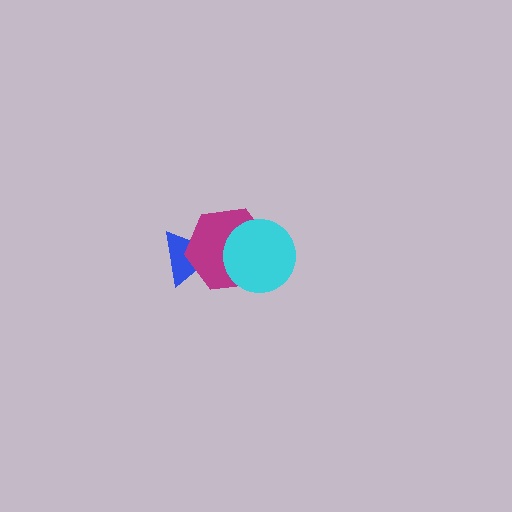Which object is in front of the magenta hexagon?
The cyan circle is in front of the magenta hexagon.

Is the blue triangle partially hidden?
Yes, it is partially covered by another shape.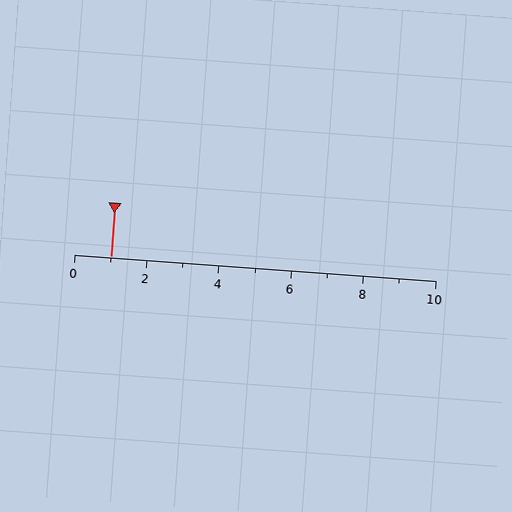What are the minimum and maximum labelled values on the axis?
The axis runs from 0 to 10.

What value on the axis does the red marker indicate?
The marker indicates approximately 1.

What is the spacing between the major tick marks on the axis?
The major ticks are spaced 2 apart.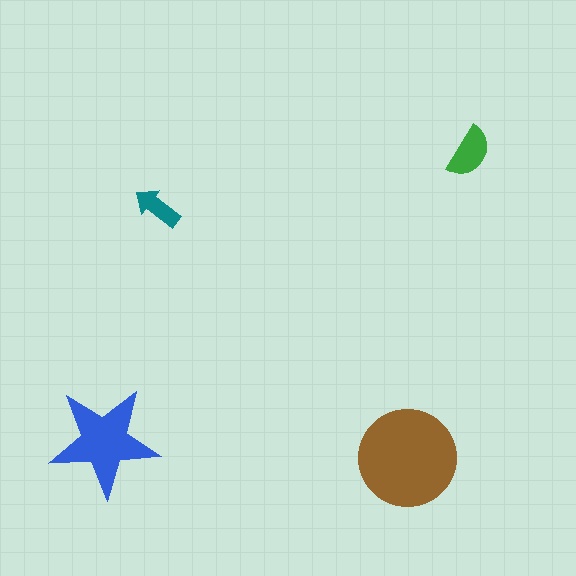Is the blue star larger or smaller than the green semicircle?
Larger.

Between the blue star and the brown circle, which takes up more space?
The brown circle.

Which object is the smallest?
The teal arrow.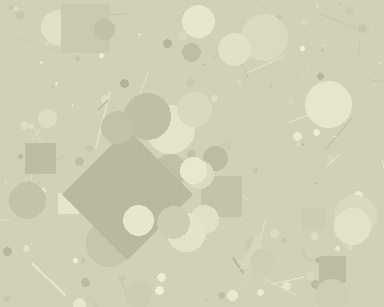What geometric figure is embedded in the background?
A diamond is embedded in the background.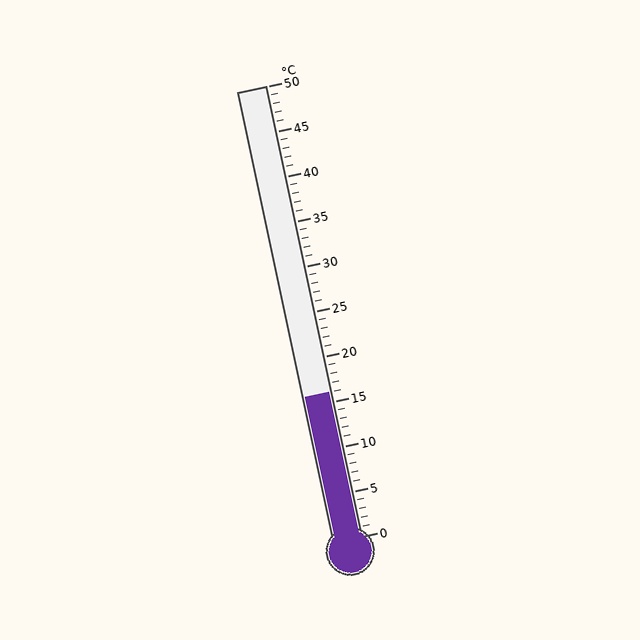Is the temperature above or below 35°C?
The temperature is below 35°C.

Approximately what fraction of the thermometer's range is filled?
The thermometer is filled to approximately 30% of its range.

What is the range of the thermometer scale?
The thermometer scale ranges from 0°C to 50°C.